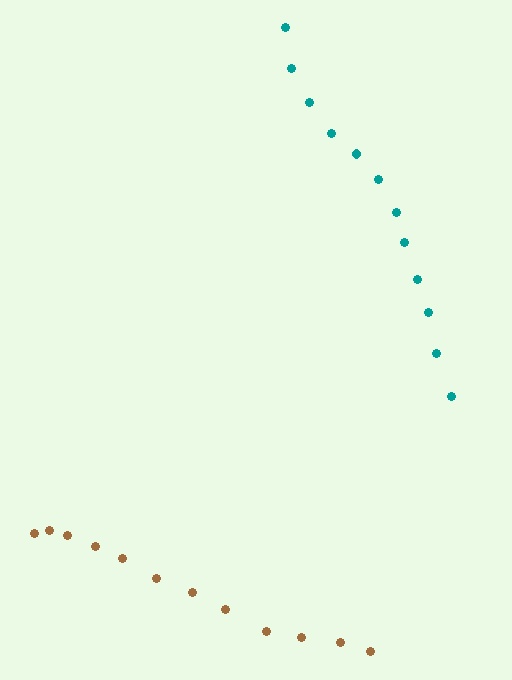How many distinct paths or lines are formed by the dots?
There are 2 distinct paths.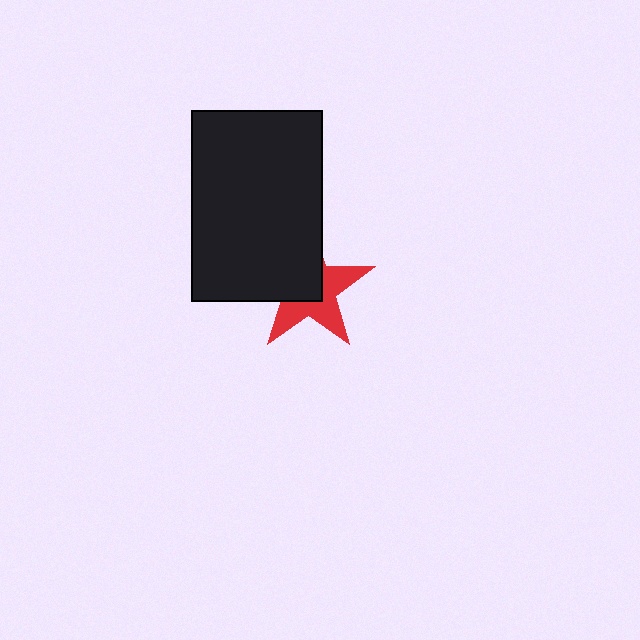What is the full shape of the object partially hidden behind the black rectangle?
The partially hidden object is a red star.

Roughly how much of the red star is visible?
About half of it is visible (roughly 50%).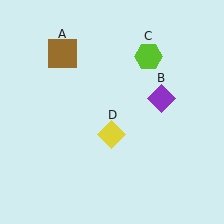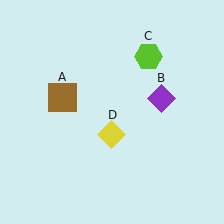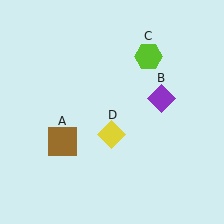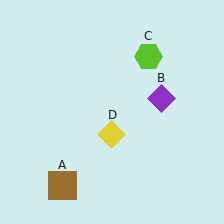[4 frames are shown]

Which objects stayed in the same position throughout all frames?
Purple diamond (object B) and lime hexagon (object C) and yellow diamond (object D) remained stationary.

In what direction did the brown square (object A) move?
The brown square (object A) moved down.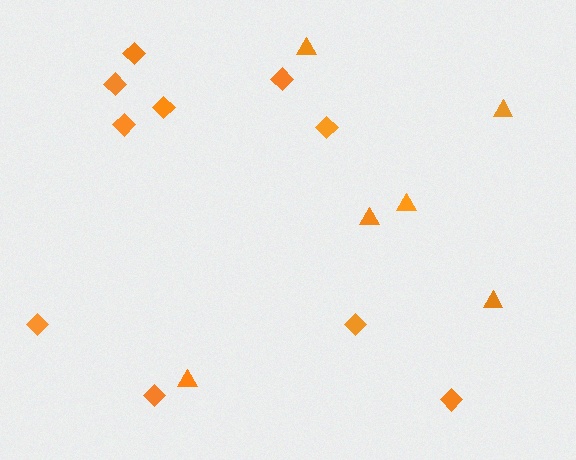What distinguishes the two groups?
There are 2 groups: one group of triangles (6) and one group of diamonds (10).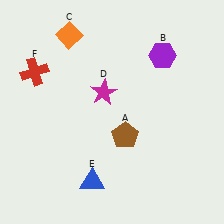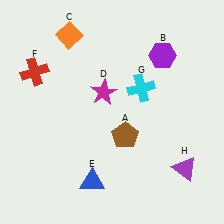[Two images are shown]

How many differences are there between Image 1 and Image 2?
There are 2 differences between the two images.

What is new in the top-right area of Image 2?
A cyan cross (G) was added in the top-right area of Image 2.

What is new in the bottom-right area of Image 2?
A purple triangle (H) was added in the bottom-right area of Image 2.